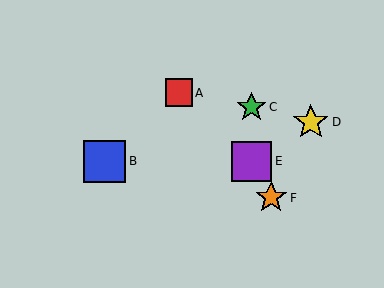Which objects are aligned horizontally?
Objects B, E are aligned horizontally.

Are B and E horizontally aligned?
Yes, both are at y≈161.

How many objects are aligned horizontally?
2 objects (B, E) are aligned horizontally.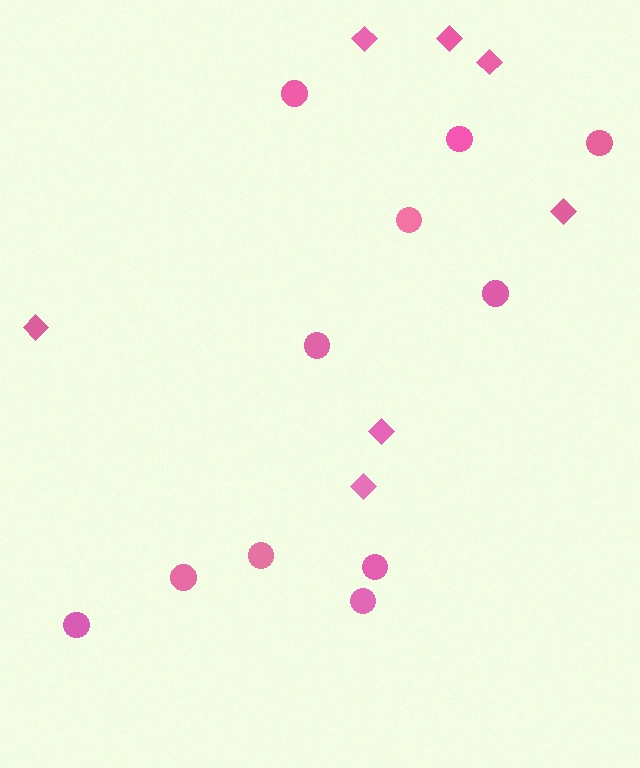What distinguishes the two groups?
There are 2 groups: one group of diamonds (7) and one group of circles (11).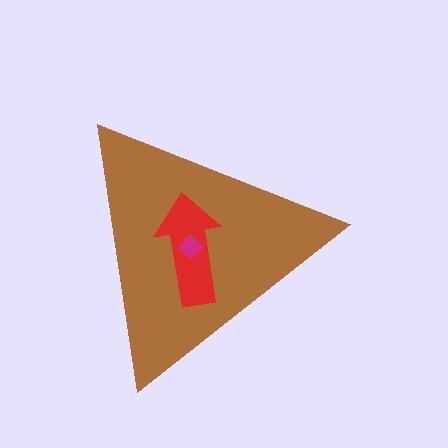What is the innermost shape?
The magenta diamond.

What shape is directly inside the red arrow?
The magenta diamond.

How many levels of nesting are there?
3.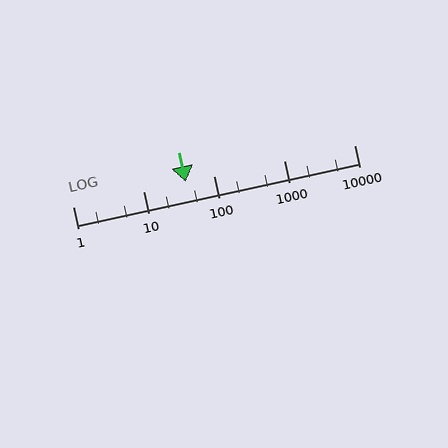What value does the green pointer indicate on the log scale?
The pointer indicates approximately 40.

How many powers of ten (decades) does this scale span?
The scale spans 4 decades, from 1 to 10000.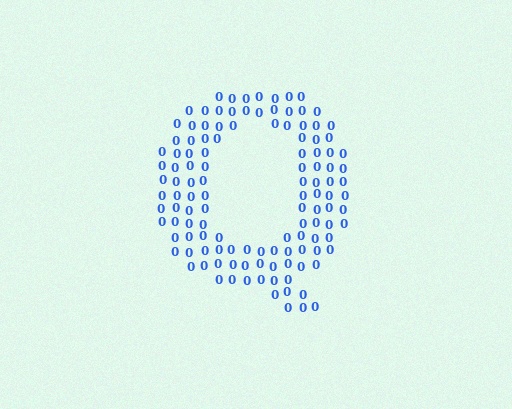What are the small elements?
The small elements are digit 0's.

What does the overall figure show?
The overall figure shows the letter Q.